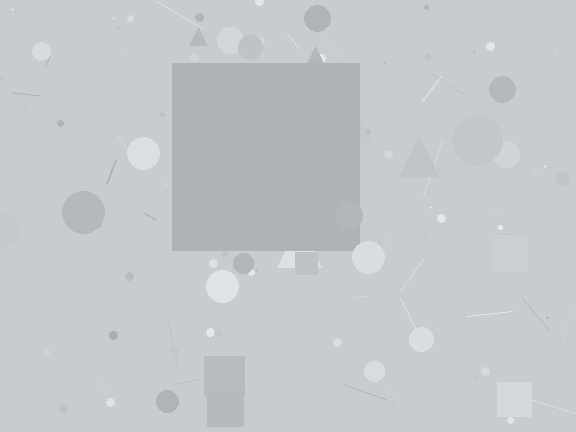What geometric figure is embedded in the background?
A square is embedded in the background.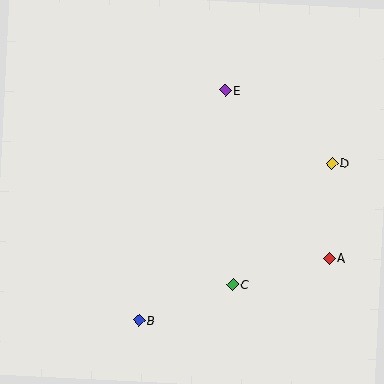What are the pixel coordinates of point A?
Point A is at (329, 258).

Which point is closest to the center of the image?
Point C at (233, 284) is closest to the center.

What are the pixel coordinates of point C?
Point C is at (233, 284).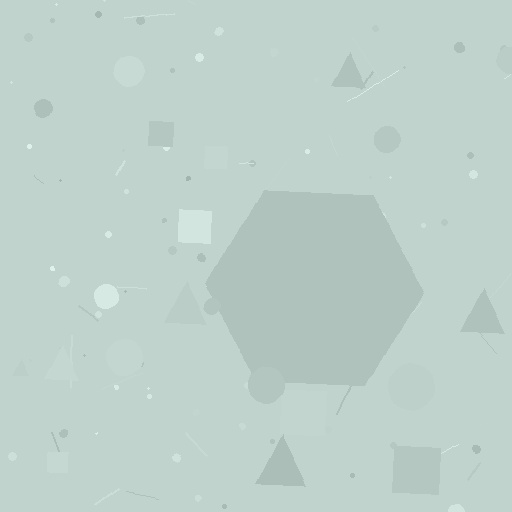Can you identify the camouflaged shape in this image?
The camouflaged shape is a hexagon.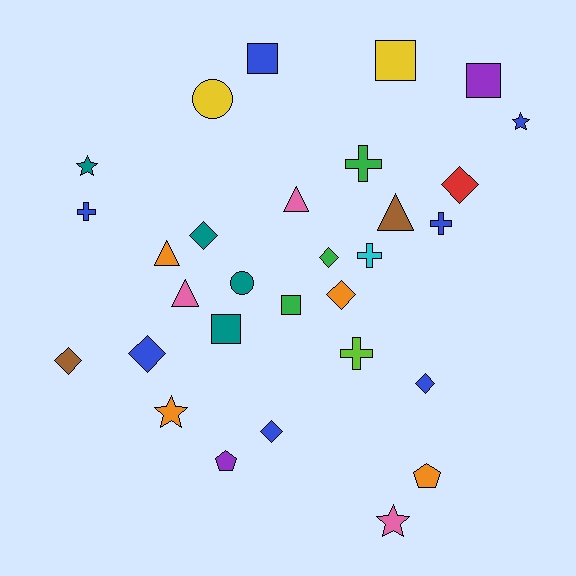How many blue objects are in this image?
There are 7 blue objects.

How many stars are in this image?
There are 4 stars.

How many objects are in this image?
There are 30 objects.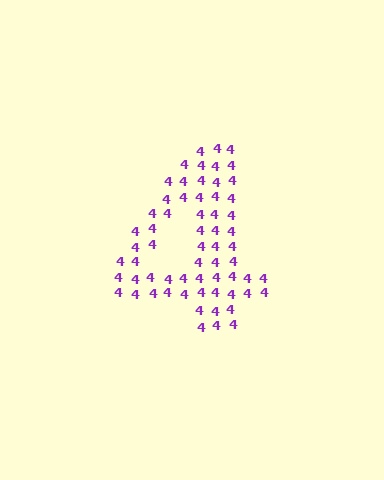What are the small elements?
The small elements are digit 4's.